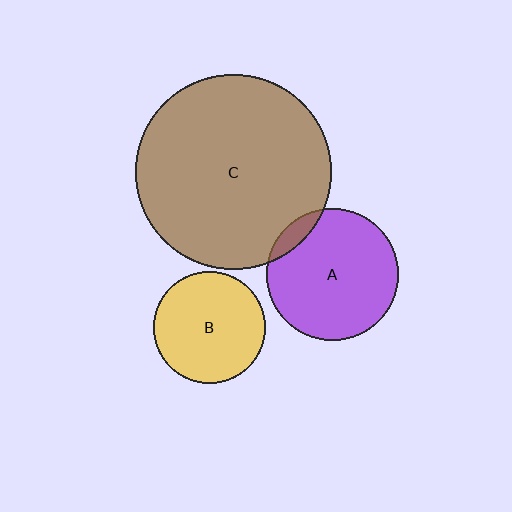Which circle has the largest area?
Circle C (brown).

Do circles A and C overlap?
Yes.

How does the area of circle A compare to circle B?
Approximately 1.4 times.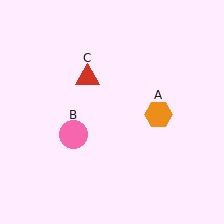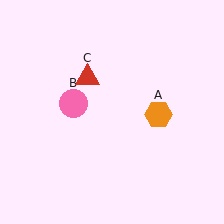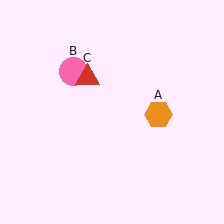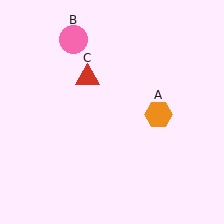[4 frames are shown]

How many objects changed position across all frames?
1 object changed position: pink circle (object B).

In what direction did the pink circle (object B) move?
The pink circle (object B) moved up.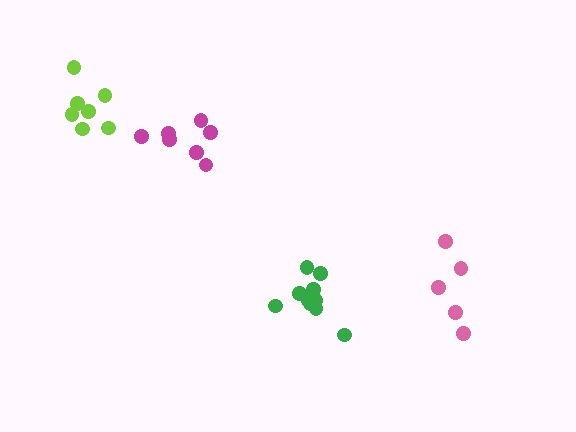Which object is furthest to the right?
The pink cluster is rightmost.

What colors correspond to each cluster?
The clusters are colored: lime, pink, magenta, green.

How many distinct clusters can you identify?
There are 4 distinct clusters.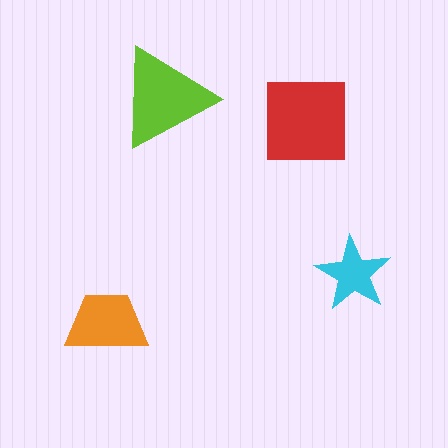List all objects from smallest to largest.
The cyan star, the orange trapezoid, the lime triangle, the red square.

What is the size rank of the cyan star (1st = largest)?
4th.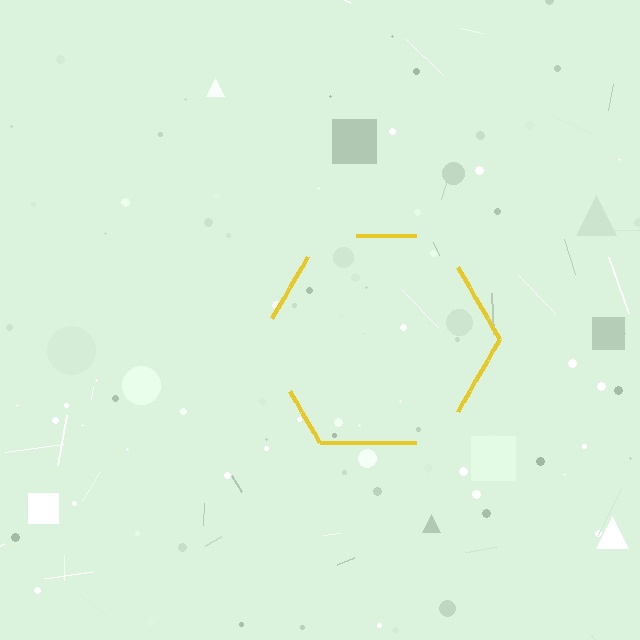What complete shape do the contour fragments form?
The contour fragments form a hexagon.